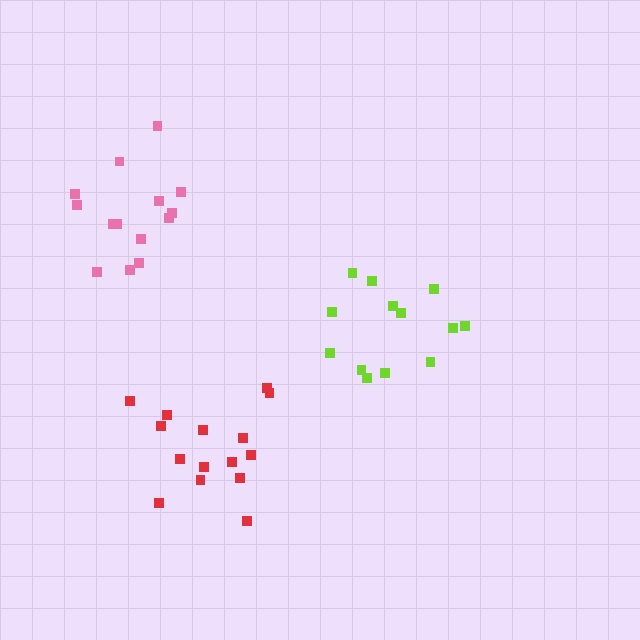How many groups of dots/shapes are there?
There are 3 groups.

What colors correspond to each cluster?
The clusters are colored: red, pink, lime.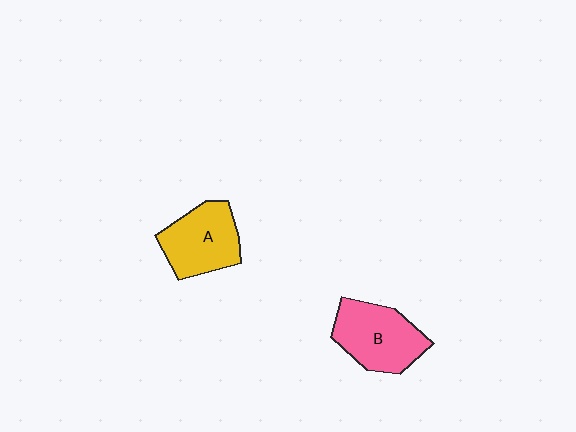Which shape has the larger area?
Shape B (pink).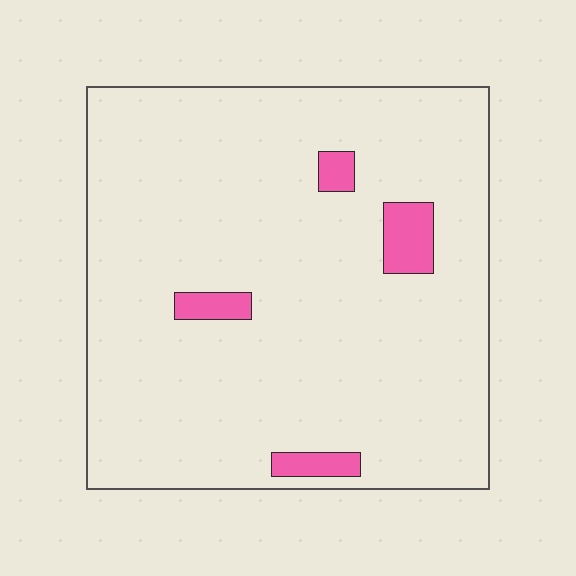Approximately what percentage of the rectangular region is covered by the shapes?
Approximately 5%.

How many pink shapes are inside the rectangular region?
4.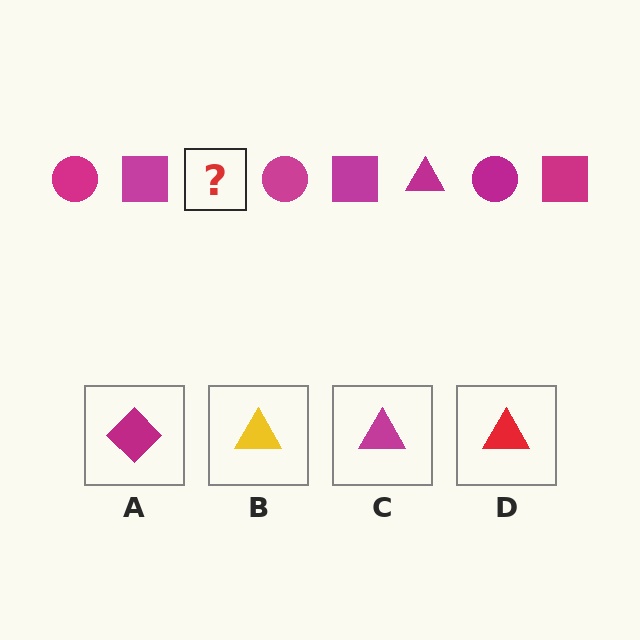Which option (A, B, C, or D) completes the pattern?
C.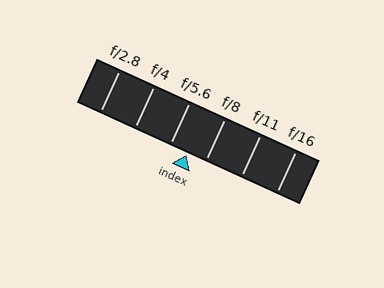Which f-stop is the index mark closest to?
The index mark is closest to f/5.6.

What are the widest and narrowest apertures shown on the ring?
The widest aperture shown is f/2.8 and the narrowest is f/16.